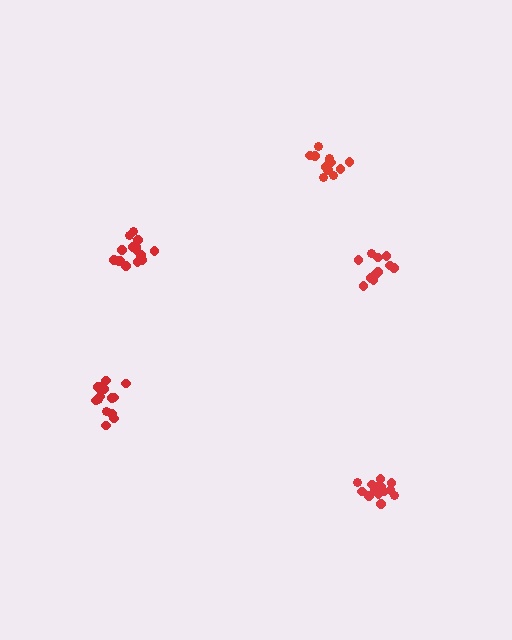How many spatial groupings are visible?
There are 5 spatial groupings.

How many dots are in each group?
Group 1: 16 dots, Group 2: 16 dots, Group 3: 12 dots, Group 4: 14 dots, Group 5: 11 dots (69 total).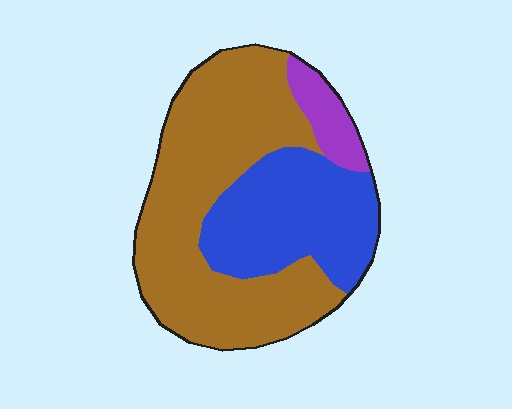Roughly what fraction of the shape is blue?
Blue covers 32% of the shape.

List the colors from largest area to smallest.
From largest to smallest: brown, blue, purple.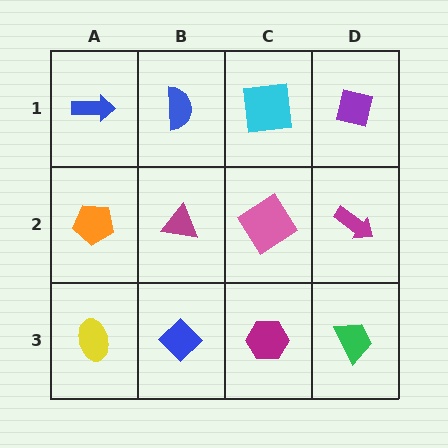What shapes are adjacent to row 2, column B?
A blue semicircle (row 1, column B), a blue diamond (row 3, column B), an orange pentagon (row 2, column A), a pink diamond (row 2, column C).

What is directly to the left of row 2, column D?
A pink diamond.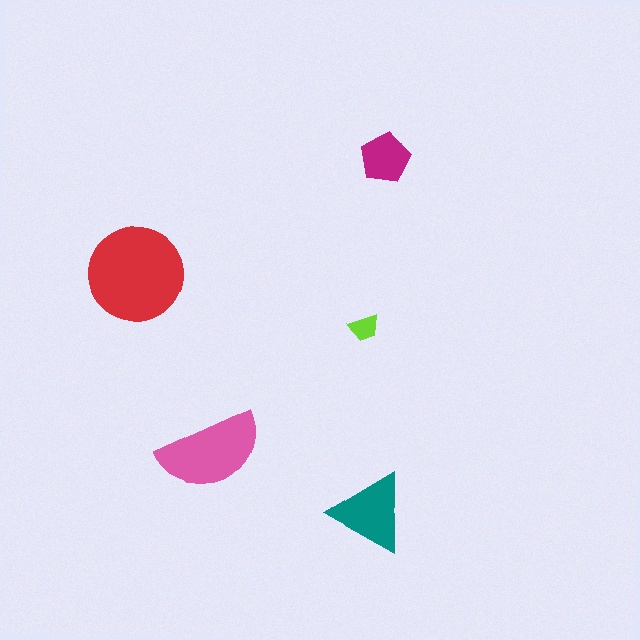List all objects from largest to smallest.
The red circle, the pink semicircle, the teal triangle, the magenta pentagon, the lime trapezoid.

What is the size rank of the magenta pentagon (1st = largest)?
4th.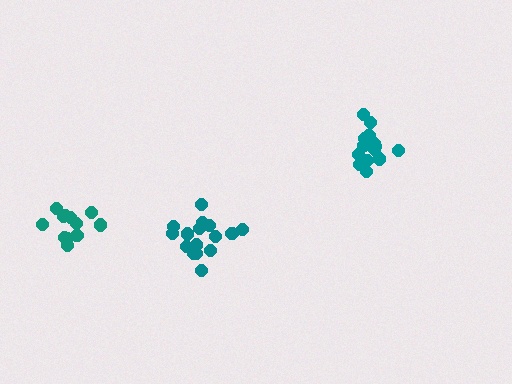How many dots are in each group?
Group 1: 16 dots, Group 2: 13 dots, Group 3: 16 dots (45 total).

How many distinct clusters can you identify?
There are 3 distinct clusters.